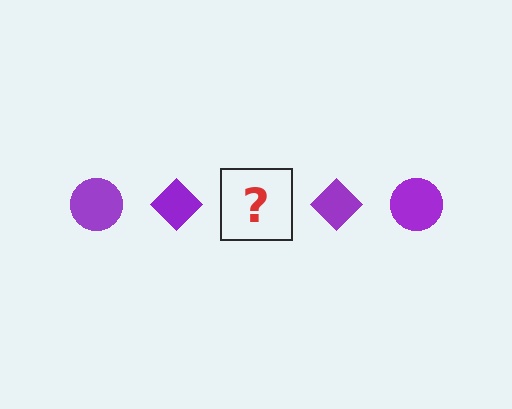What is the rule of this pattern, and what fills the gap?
The rule is that the pattern cycles through circle, diamond shapes in purple. The gap should be filled with a purple circle.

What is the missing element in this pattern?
The missing element is a purple circle.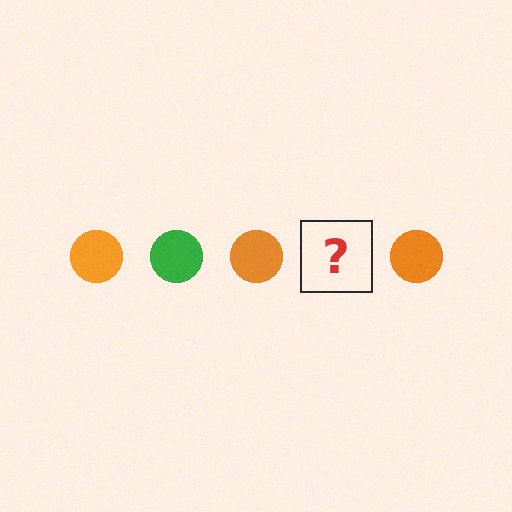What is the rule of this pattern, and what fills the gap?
The rule is that the pattern cycles through orange, green circles. The gap should be filled with a green circle.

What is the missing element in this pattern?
The missing element is a green circle.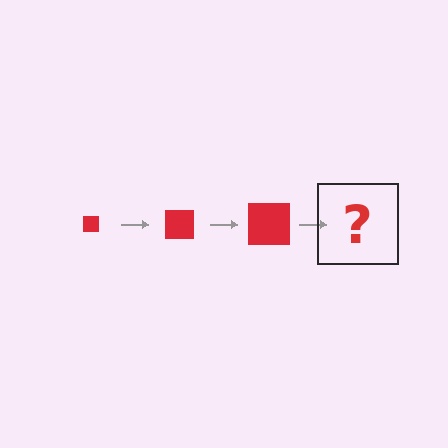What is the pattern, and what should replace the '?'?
The pattern is that the square gets progressively larger each step. The '?' should be a red square, larger than the previous one.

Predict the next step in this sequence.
The next step is a red square, larger than the previous one.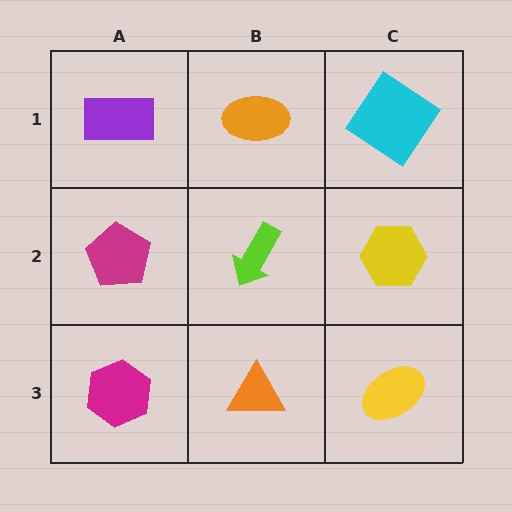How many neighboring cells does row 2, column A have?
3.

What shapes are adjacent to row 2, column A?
A purple rectangle (row 1, column A), a magenta hexagon (row 3, column A), a lime arrow (row 2, column B).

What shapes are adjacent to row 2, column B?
An orange ellipse (row 1, column B), an orange triangle (row 3, column B), a magenta pentagon (row 2, column A), a yellow hexagon (row 2, column C).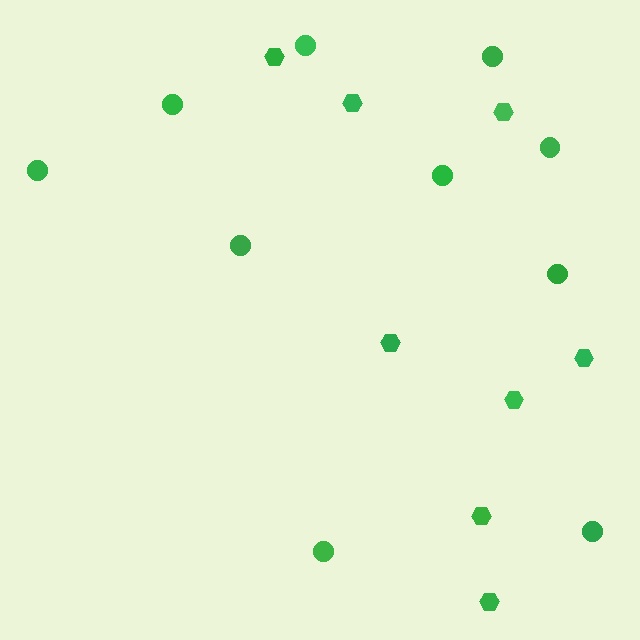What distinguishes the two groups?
There are 2 groups: one group of hexagons (8) and one group of circles (10).